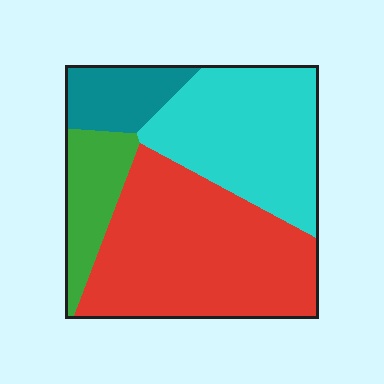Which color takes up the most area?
Red, at roughly 45%.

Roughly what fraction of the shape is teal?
Teal takes up about one tenth (1/10) of the shape.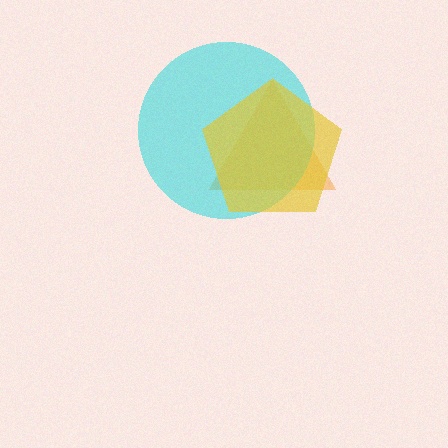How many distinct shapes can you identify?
There are 3 distinct shapes: an orange triangle, a cyan circle, a yellow pentagon.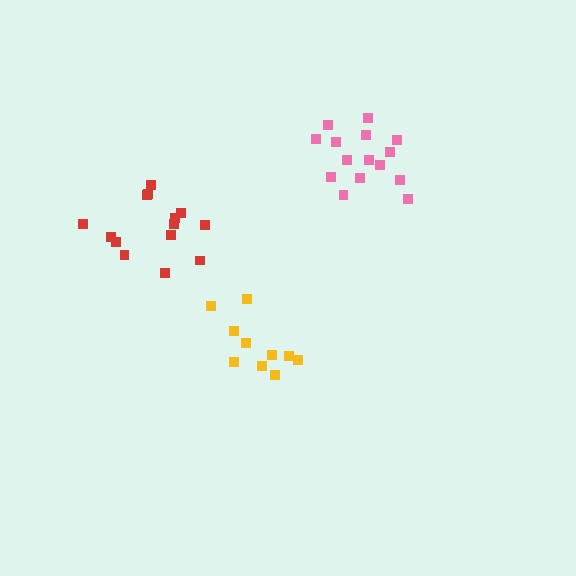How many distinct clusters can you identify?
There are 3 distinct clusters.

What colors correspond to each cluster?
The clusters are colored: yellow, pink, red.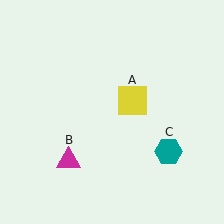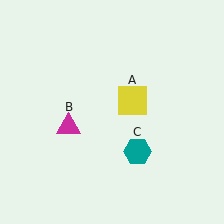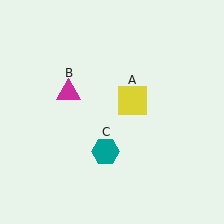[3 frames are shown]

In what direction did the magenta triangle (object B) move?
The magenta triangle (object B) moved up.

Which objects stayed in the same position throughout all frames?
Yellow square (object A) remained stationary.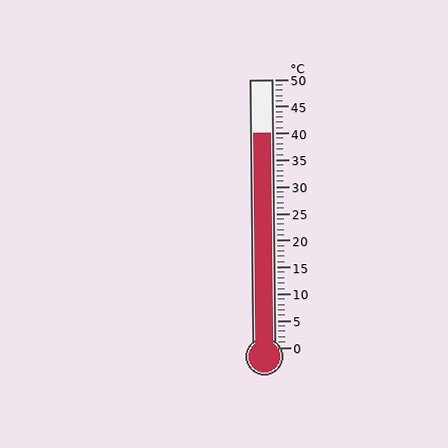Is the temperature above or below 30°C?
The temperature is above 30°C.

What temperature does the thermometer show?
The thermometer shows approximately 40°C.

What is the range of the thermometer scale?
The thermometer scale ranges from 0°C to 50°C.